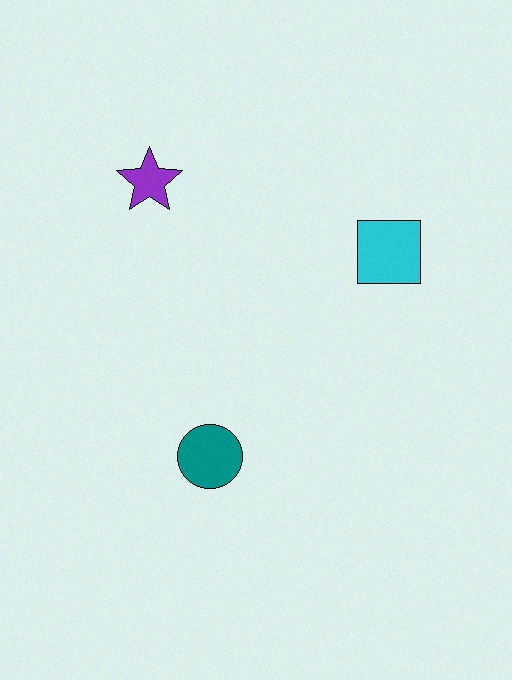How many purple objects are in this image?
There is 1 purple object.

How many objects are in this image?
There are 3 objects.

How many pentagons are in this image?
There are no pentagons.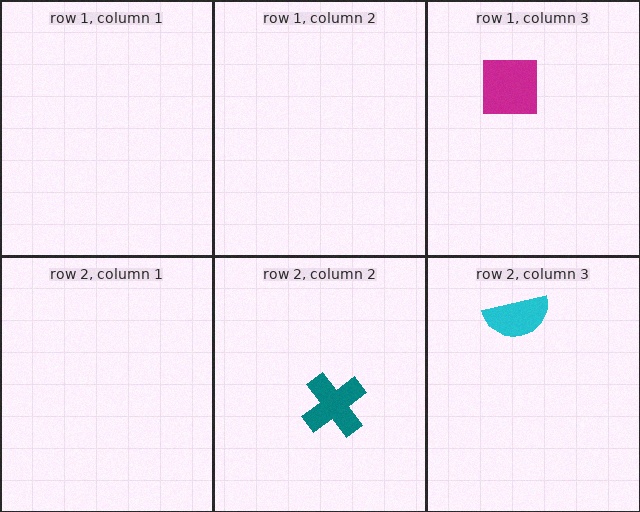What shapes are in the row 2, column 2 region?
The teal cross.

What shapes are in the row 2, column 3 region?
The cyan semicircle.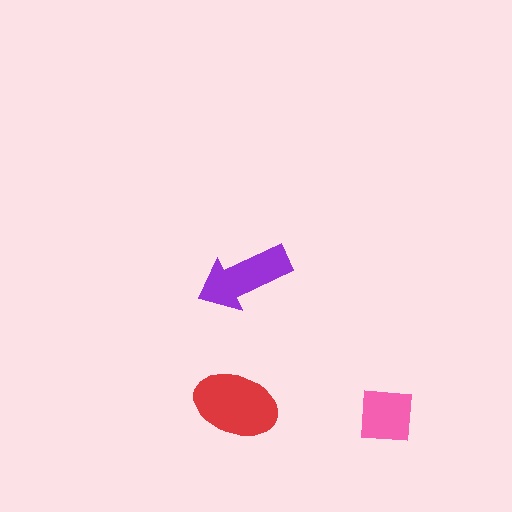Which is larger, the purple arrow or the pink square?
The purple arrow.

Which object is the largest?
The red ellipse.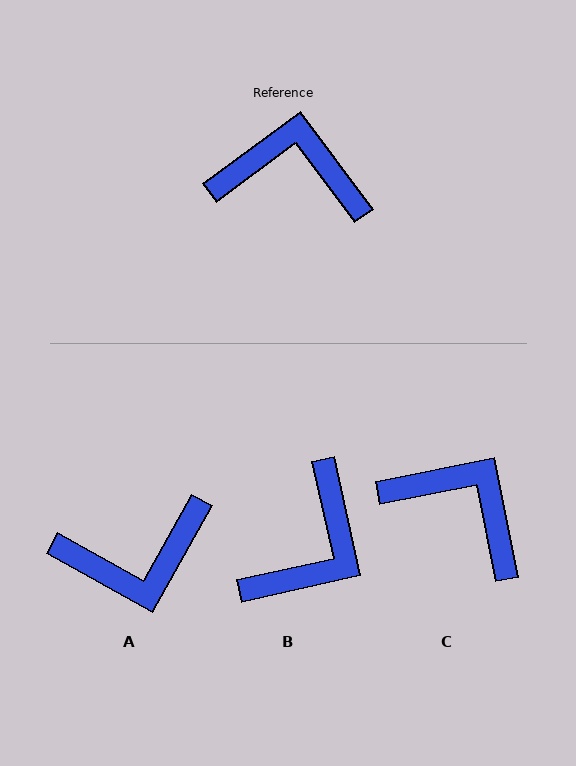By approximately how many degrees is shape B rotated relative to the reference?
Approximately 114 degrees clockwise.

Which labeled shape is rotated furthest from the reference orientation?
A, about 156 degrees away.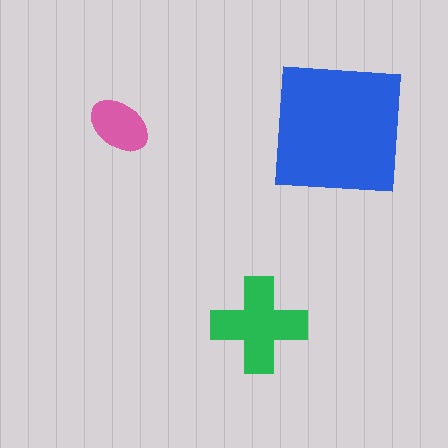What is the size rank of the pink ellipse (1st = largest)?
3rd.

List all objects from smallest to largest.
The pink ellipse, the green cross, the blue square.